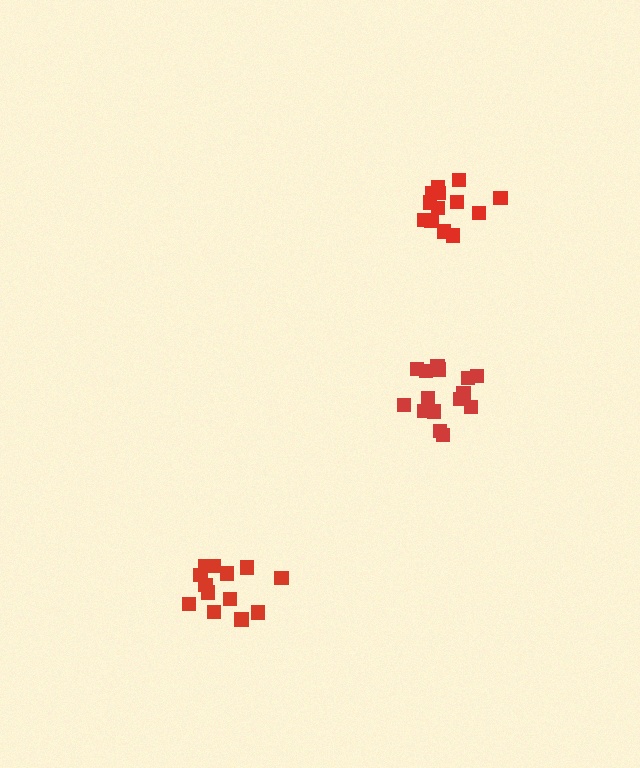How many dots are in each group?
Group 1: 13 dots, Group 2: 13 dots, Group 3: 15 dots (41 total).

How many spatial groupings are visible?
There are 3 spatial groupings.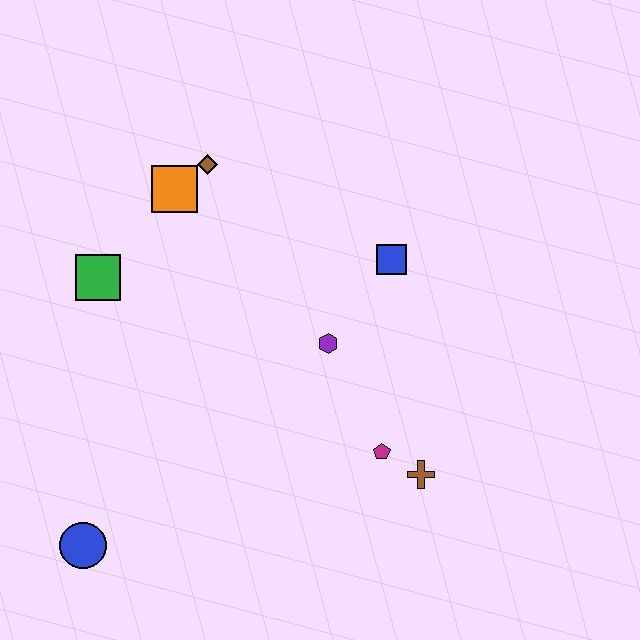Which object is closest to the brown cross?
The magenta pentagon is closest to the brown cross.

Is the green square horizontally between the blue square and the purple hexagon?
No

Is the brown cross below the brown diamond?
Yes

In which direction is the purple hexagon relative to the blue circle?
The purple hexagon is to the right of the blue circle.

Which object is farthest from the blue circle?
The blue square is farthest from the blue circle.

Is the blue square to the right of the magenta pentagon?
Yes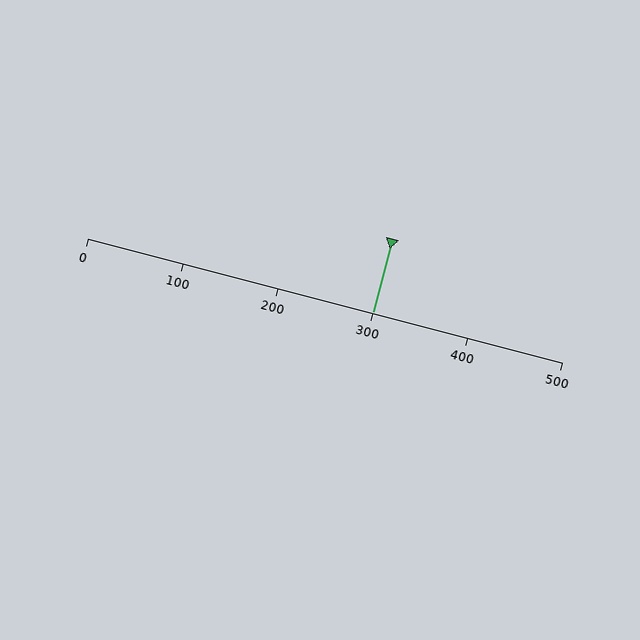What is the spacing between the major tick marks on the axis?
The major ticks are spaced 100 apart.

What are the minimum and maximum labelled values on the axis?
The axis runs from 0 to 500.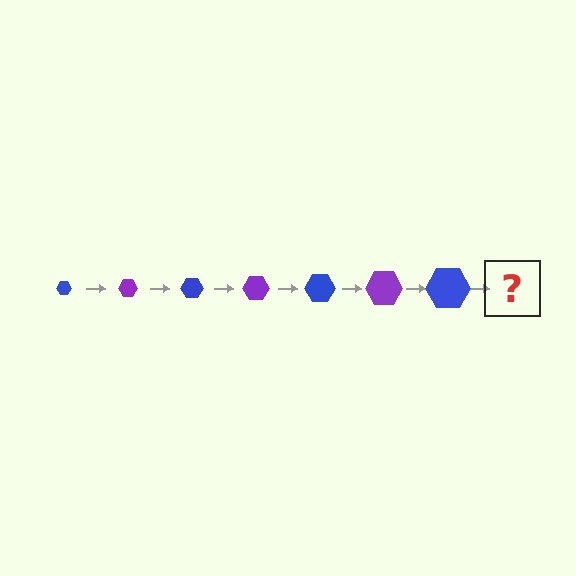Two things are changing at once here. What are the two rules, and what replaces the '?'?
The two rules are that the hexagon grows larger each step and the color cycles through blue and purple. The '?' should be a purple hexagon, larger than the previous one.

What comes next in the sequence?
The next element should be a purple hexagon, larger than the previous one.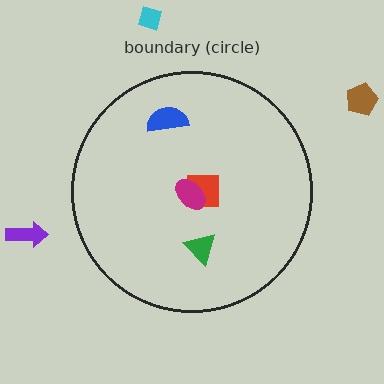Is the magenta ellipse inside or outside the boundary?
Inside.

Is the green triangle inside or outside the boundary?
Inside.